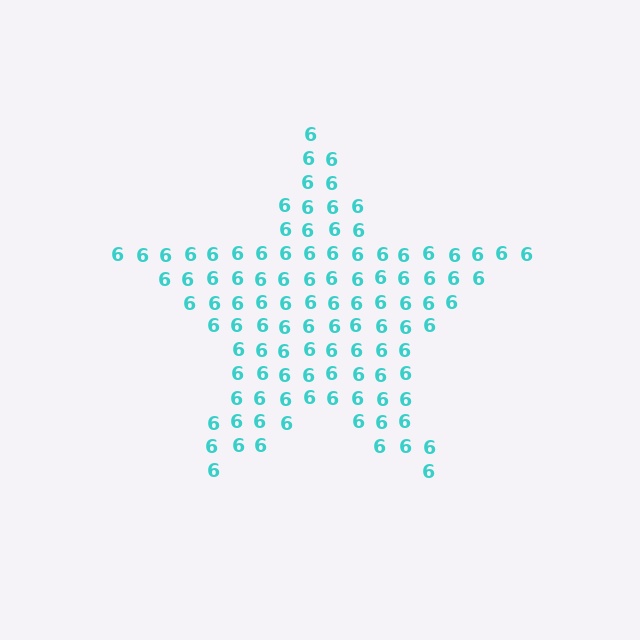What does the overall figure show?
The overall figure shows a star.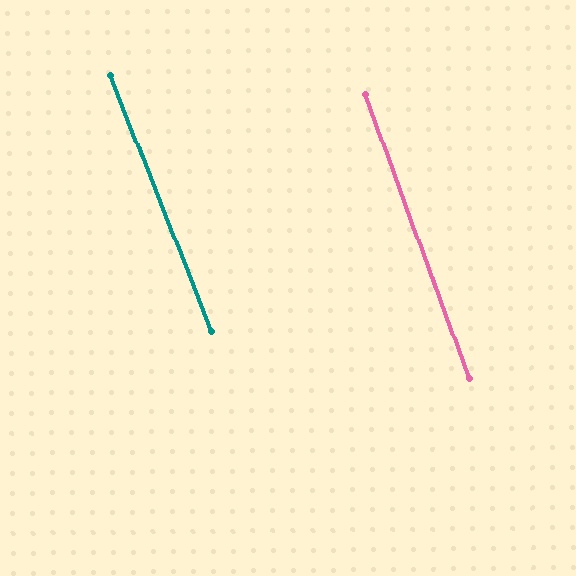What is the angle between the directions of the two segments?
Approximately 2 degrees.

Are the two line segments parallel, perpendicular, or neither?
Parallel — their directions differ by only 1.7°.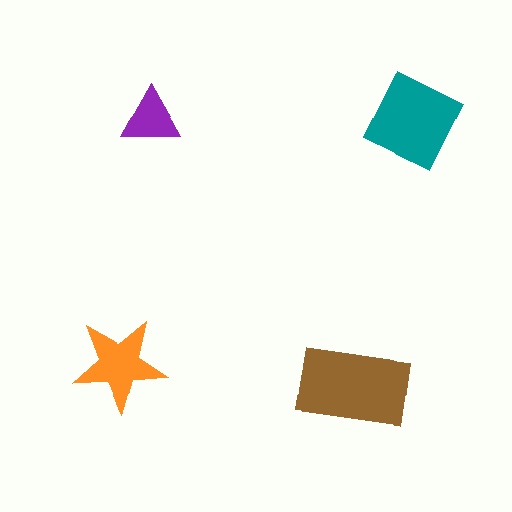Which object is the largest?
The brown rectangle.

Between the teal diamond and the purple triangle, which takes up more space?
The teal diamond.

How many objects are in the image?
There are 4 objects in the image.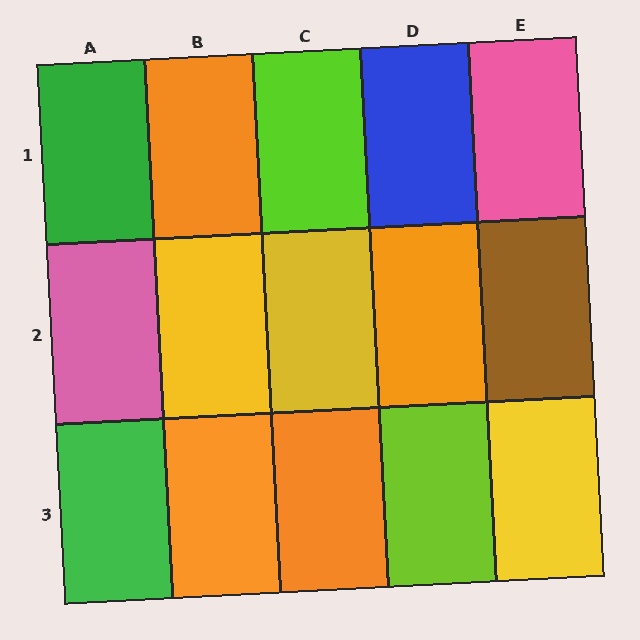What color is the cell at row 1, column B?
Orange.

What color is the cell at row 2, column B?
Yellow.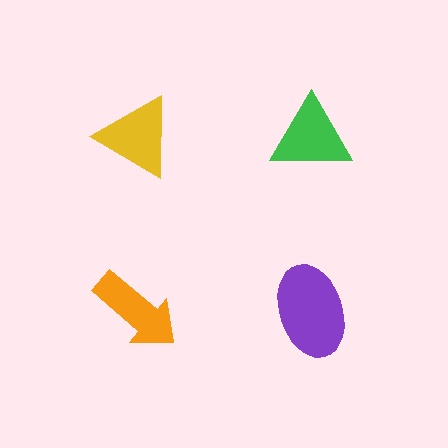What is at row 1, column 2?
A green triangle.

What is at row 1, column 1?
A yellow triangle.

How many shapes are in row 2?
2 shapes.